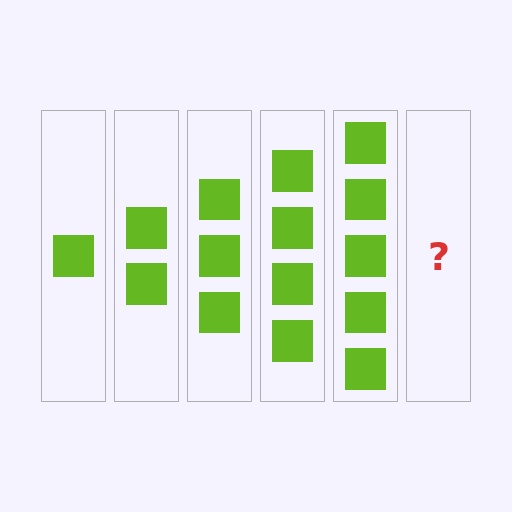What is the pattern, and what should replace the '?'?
The pattern is that each step adds one more square. The '?' should be 6 squares.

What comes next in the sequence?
The next element should be 6 squares.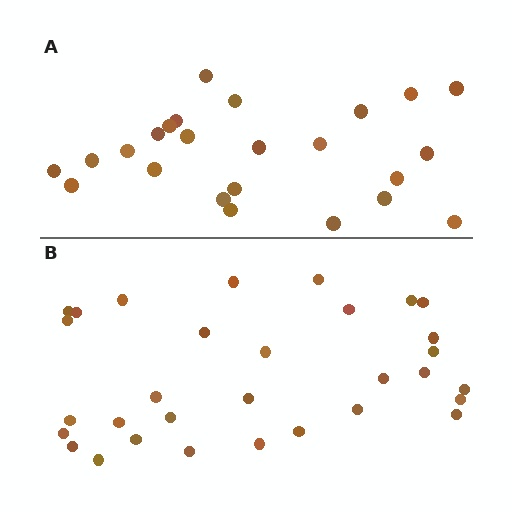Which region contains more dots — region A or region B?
Region B (the bottom region) has more dots.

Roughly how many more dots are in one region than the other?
Region B has roughly 8 or so more dots than region A.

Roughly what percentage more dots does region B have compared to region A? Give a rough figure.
About 30% more.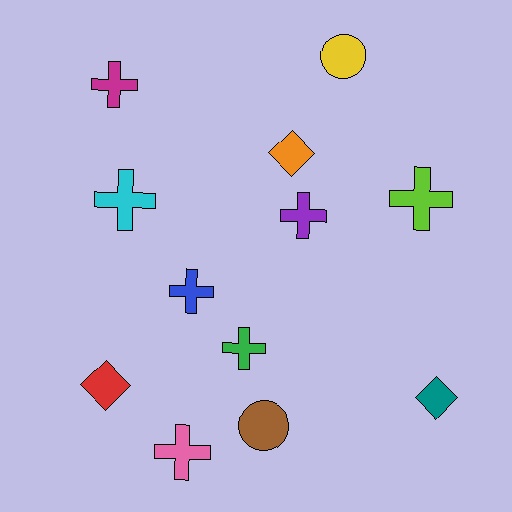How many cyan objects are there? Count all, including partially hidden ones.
There is 1 cyan object.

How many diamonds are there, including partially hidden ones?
There are 3 diamonds.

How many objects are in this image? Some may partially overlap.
There are 12 objects.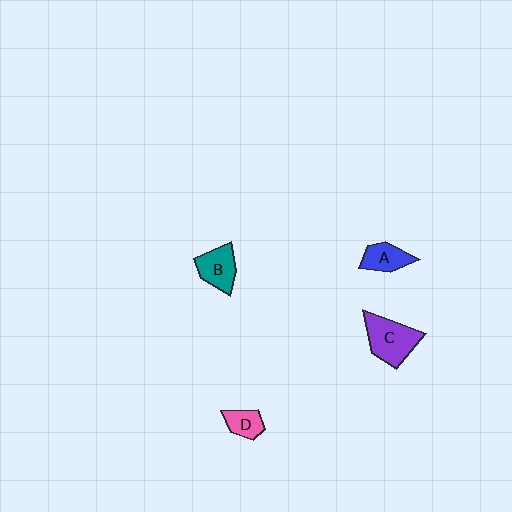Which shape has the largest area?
Shape C (purple).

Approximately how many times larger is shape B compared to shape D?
Approximately 1.5 times.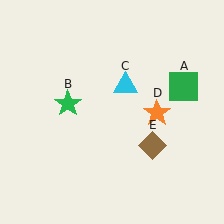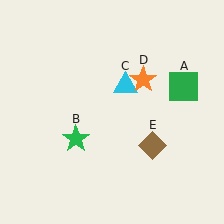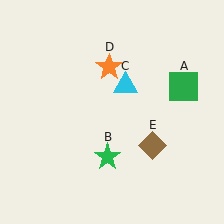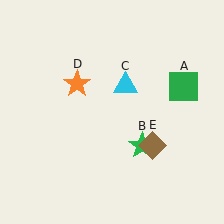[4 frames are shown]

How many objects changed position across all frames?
2 objects changed position: green star (object B), orange star (object D).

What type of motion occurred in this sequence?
The green star (object B), orange star (object D) rotated counterclockwise around the center of the scene.